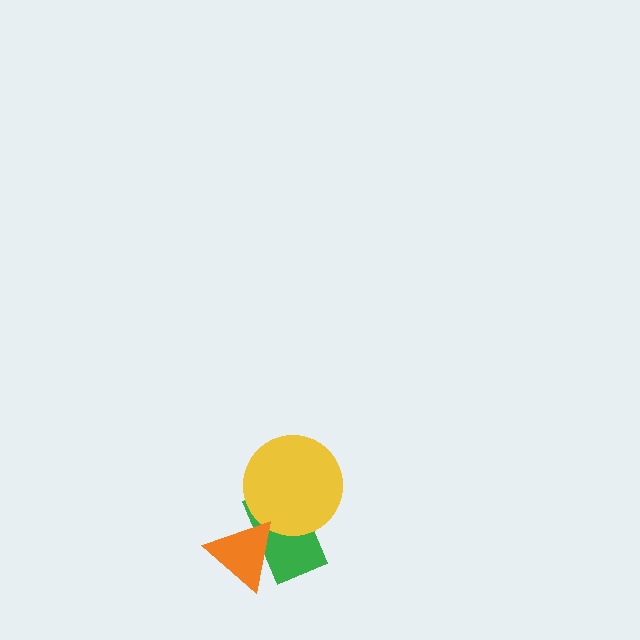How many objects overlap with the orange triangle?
1 object overlaps with the orange triangle.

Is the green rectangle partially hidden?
Yes, it is partially covered by another shape.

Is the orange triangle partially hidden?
No, no other shape covers it.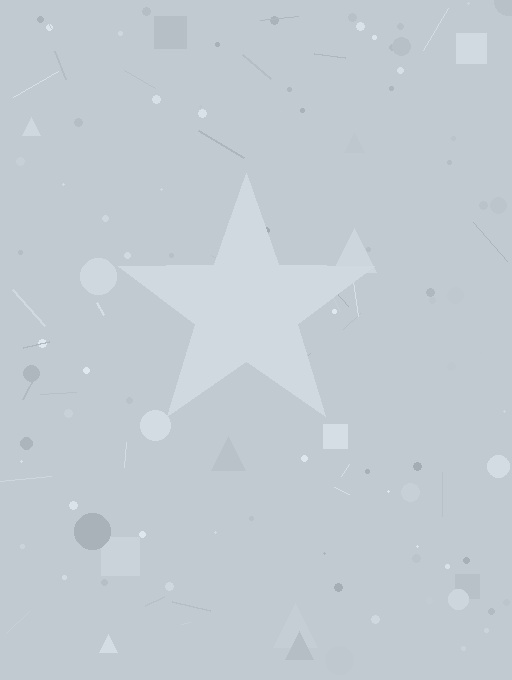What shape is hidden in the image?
A star is hidden in the image.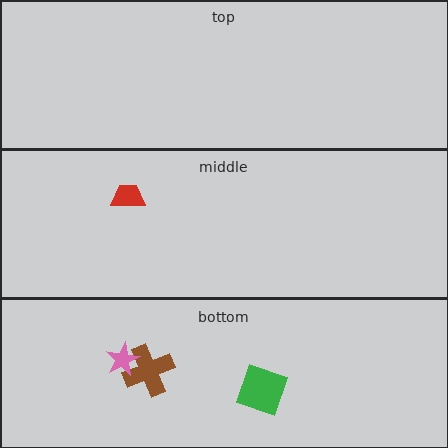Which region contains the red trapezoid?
The middle region.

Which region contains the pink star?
The bottom region.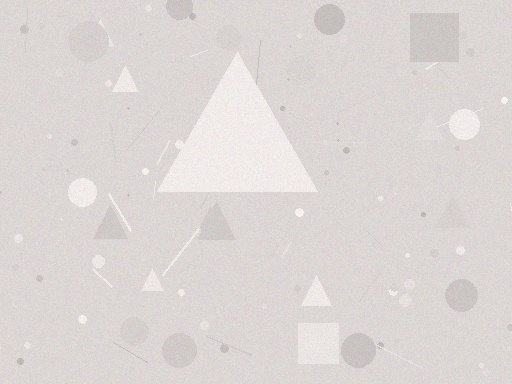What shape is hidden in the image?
A triangle is hidden in the image.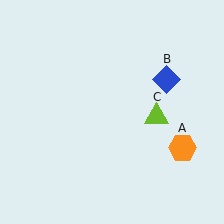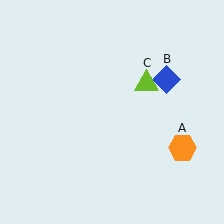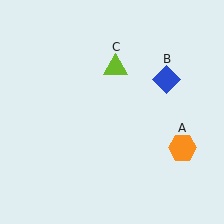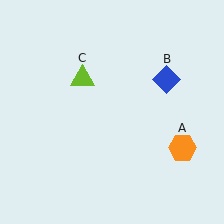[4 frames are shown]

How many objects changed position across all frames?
1 object changed position: lime triangle (object C).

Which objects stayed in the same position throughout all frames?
Orange hexagon (object A) and blue diamond (object B) remained stationary.